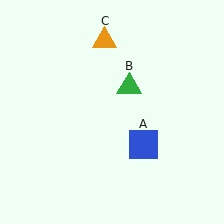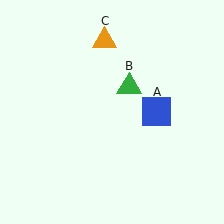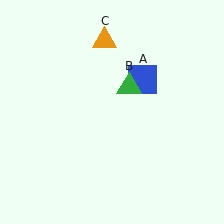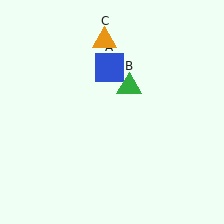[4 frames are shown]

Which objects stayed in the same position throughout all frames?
Green triangle (object B) and orange triangle (object C) remained stationary.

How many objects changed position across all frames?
1 object changed position: blue square (object A).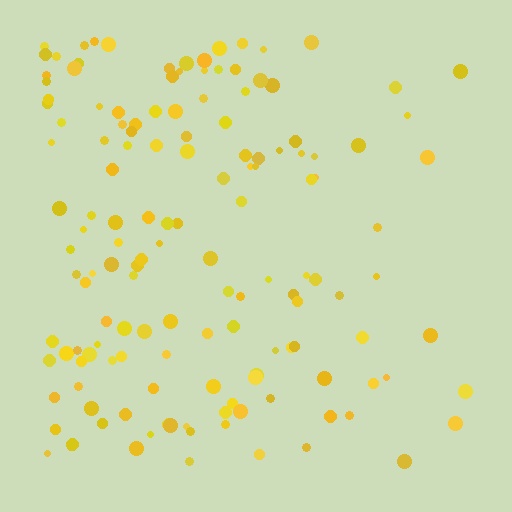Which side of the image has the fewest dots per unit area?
The right.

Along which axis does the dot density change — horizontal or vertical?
Horizontal.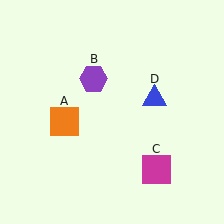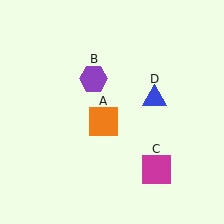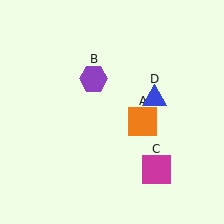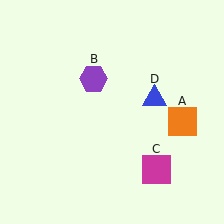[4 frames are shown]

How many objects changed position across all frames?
1 object changed position: orange square (object A).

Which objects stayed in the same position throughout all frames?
Purple hexagon (object B) and magenta square (object C) and blue triangle (object D) remained stationary.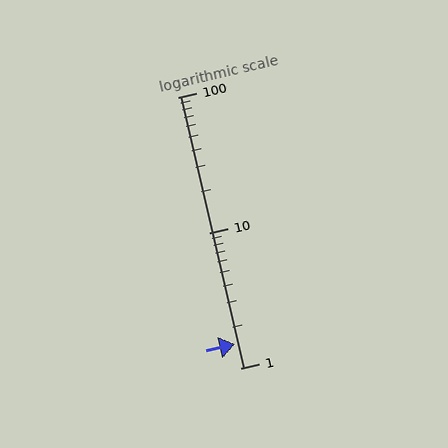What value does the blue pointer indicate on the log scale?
The pointer indicates approximately 1.5.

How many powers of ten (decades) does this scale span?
The scale spans 2 decades, from 1 to 100.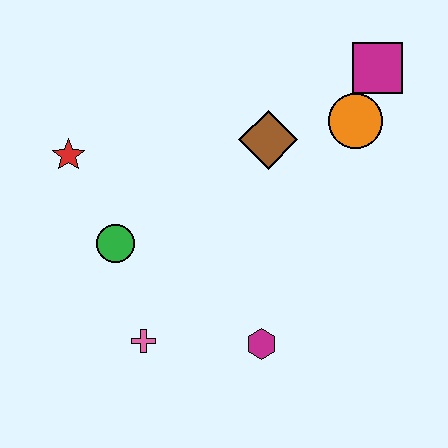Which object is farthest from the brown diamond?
The pink cross is farthest from the brown diamond.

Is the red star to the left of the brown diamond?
Yes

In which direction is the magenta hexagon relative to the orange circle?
The magenta hexagon is below the orange circle.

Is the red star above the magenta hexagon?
Yes